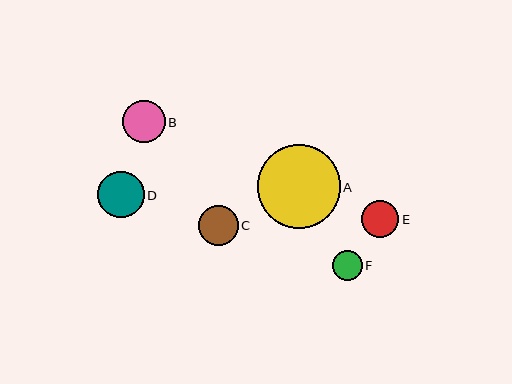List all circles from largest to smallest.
From largest to smallest: A, D, B, C, E, F.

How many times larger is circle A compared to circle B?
Circle A is approximately 2.0 times the size of circle B.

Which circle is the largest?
Circle A is the largest with a size of approximately 83 pixels.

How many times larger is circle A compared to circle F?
Circle A is approximately 2.8 times the size of circle F.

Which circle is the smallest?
Circle F is the smallest with a size of approximately 30 pixels.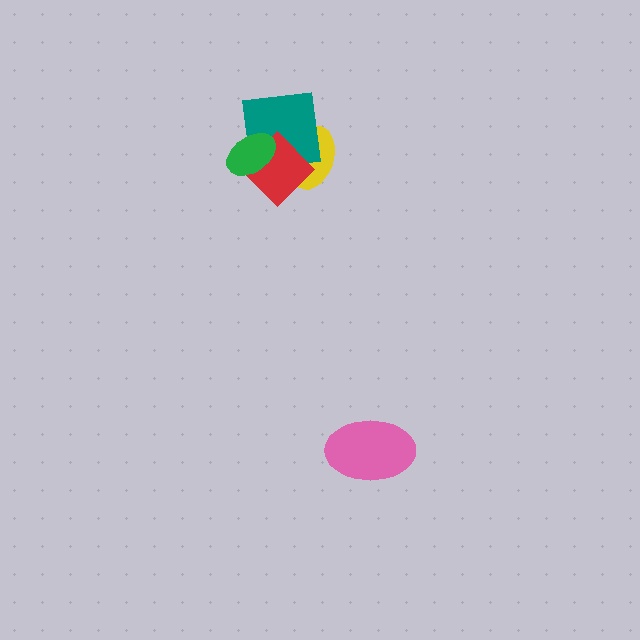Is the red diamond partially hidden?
Yes, it is partially covered by another shape.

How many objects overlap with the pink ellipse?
0 objects overlap with the pink ellipse.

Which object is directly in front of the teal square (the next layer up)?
The red diamond is directly in front of the teal square.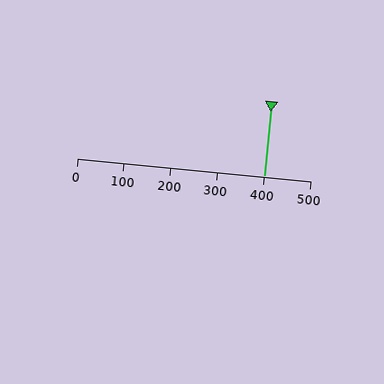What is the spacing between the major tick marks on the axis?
The major ticks are spaced 100 apart.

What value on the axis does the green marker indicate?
The marker indicates approximately 400.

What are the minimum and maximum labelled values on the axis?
The axis runs from 0 to 500.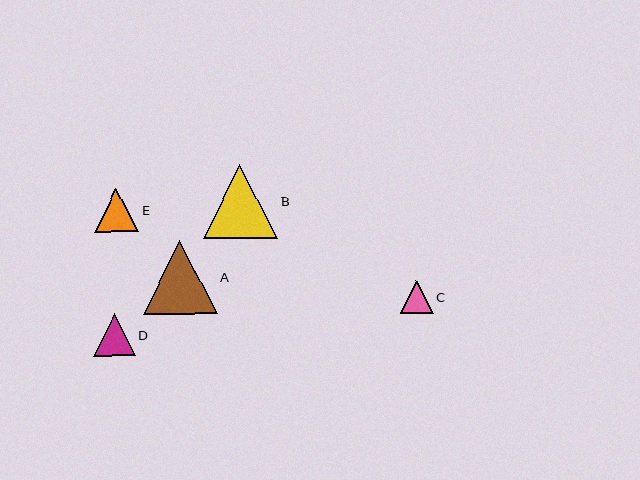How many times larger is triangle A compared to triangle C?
Triangle A is approximately 2.3 times the size of triangle C.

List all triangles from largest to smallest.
From largest to smallest: A, B, E, D, C.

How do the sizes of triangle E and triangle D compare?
Triangle E and triangle D are approximately the same size.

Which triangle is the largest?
Triangle A is the largest with a size of approximately 74 pixels.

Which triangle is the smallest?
Triangle C is the smallest with a size of approximately 33 pixels.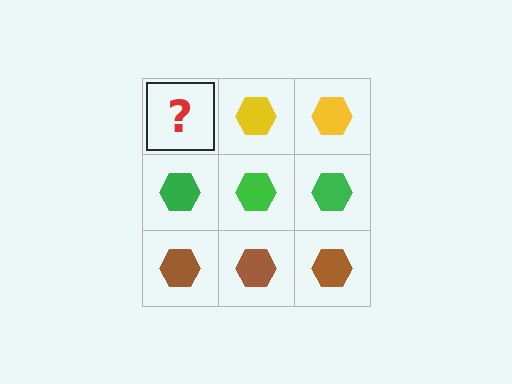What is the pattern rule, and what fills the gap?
The rule is that each row has a consistent color. The gap should be filled with a yellow hexagon.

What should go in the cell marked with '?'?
The missing cell should contain a yellow hexagon.